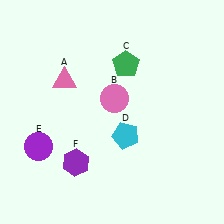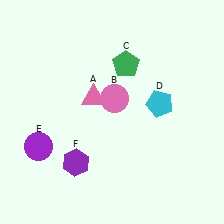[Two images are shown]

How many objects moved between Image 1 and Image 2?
2 objects moved between the two images.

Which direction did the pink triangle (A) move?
The pink triangle (A) moved right.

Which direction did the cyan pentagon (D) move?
The cyan pentagon (D) moved right.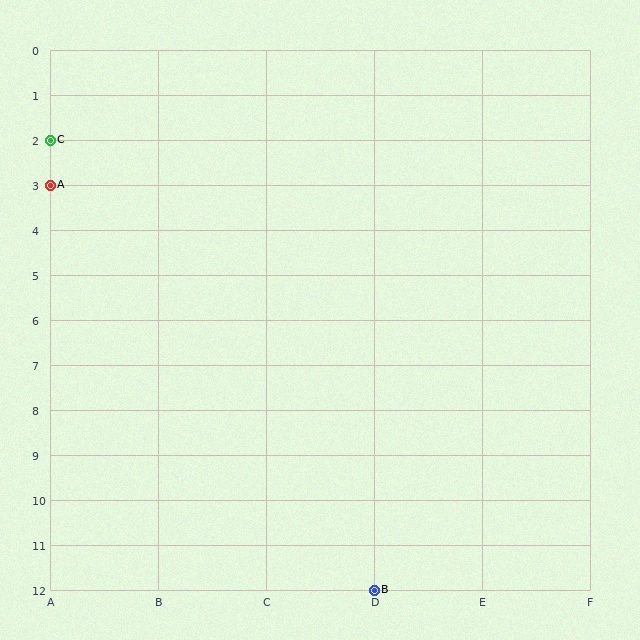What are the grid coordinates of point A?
Point A is at grid coordinates (A, 3).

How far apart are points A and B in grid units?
Points A and B are 3 columns and 9 rows apart (about 9.5 grid units diagonally).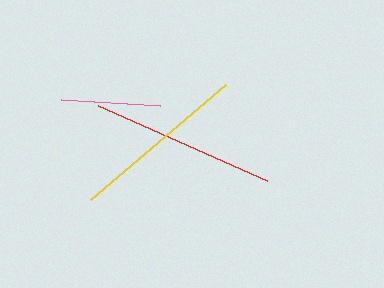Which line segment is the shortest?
The pink line is the shortest at approximately 100 pixels.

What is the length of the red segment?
The red segment is approximately 185 pixels long.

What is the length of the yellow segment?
The yellow segment is approximately 177 pixels long.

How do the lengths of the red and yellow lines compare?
The red and yellow lines are approximately the same length.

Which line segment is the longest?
The red line is the longest at approximately 185 pixels.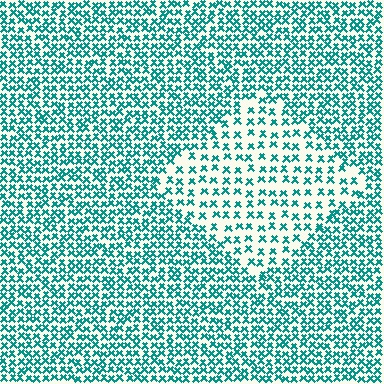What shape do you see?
I see a diamond.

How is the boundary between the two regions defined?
The boundary is defined by a change in element density (approximately 2.0x ratio). All elements are the same color, size, and shape.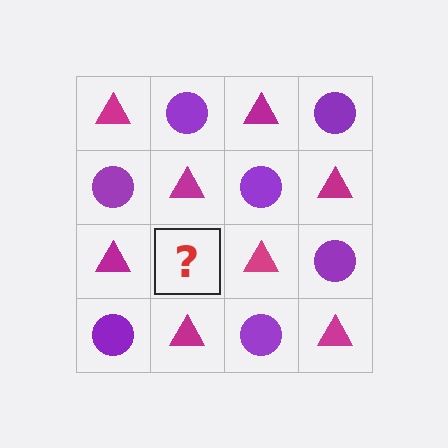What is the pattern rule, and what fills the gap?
The rule is that it alternates magenta triangle and purple circle in a checkerboard pattern. The gap should be filled with a purple circle.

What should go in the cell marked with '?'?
The missing cell should contain a purple circle.